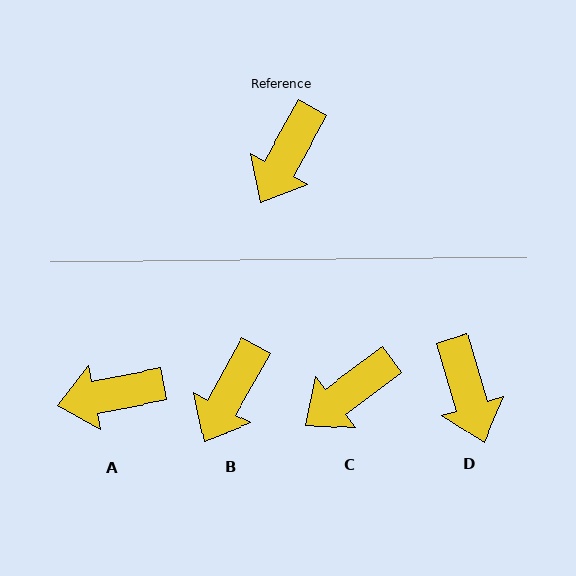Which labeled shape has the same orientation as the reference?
B.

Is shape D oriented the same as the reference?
No, it is off by about 46 degrees.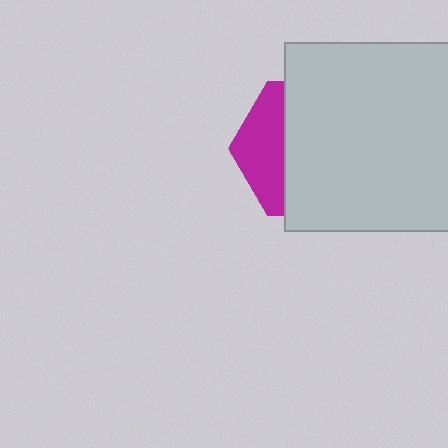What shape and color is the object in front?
The object in front is a light gray square.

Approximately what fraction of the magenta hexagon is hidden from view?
Roughly 69% of the magenta hexagon is hidden behind the light gray square.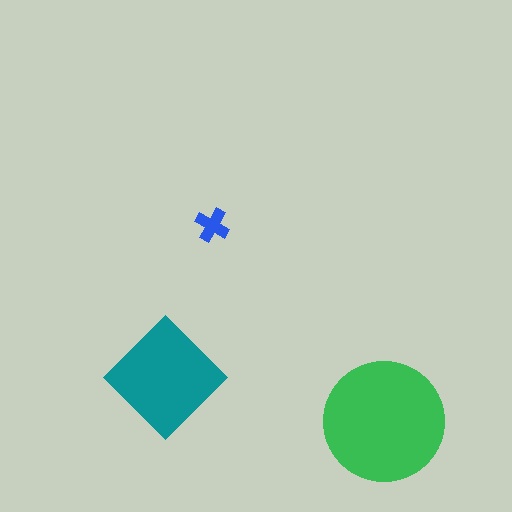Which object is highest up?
The blue cross is topmost.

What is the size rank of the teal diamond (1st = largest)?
2nd.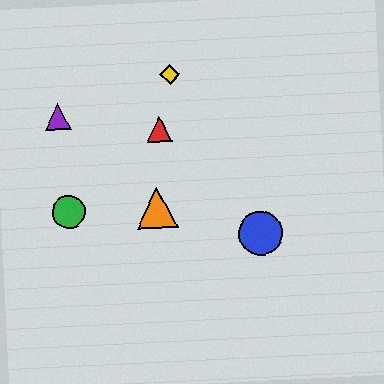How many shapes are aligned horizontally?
2 shapes (the green circle, the orange triangle) are aligned horizontally.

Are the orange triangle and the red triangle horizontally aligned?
No, the orange triangle is at y≈208 and the red triangle is at y≈129.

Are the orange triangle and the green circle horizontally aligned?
Yes, both are at y≈208.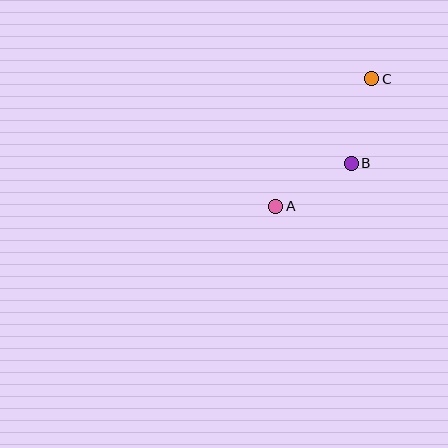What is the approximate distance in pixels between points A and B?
The distance between A and B is approximately 87 pixels.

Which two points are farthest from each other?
Points A and C are farthest from each other.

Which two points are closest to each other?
Points B and C are closest to each other.